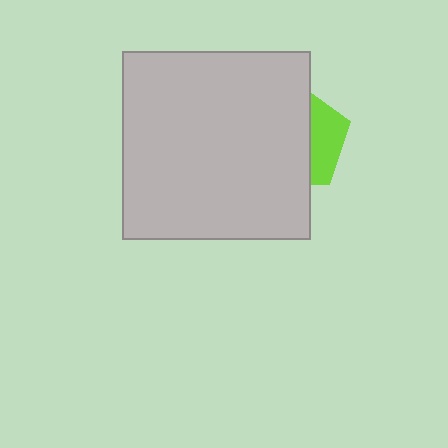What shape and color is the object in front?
The object in front is a light gray square.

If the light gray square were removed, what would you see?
You would see the complete lime pentagon.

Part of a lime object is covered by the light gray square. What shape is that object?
It is a pentagon.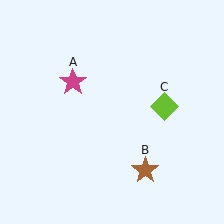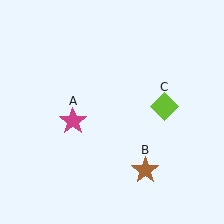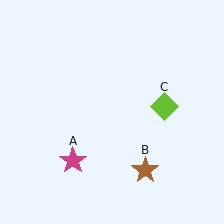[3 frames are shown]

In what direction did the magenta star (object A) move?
The magenta star (object A) moved down.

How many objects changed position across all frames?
1 object changed position: magenta star (object A).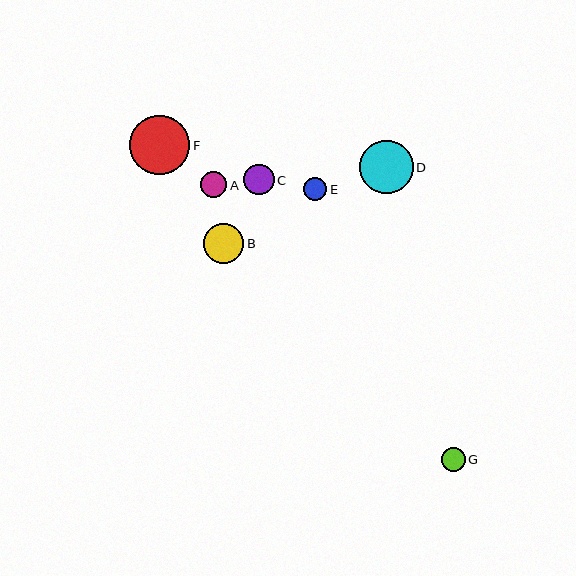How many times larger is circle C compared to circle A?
Circle C is approximately 1.2 times the size of circle A.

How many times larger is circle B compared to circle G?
Circle B is approximately 1.7 times the size of circle G.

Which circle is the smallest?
Circle E is the smallest with a size of approximately 23 pixels.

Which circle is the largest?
Circle F is the largest with a size of approximately 60 pixels.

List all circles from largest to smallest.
From largest to smallest: F, D, B, C, A, G, E.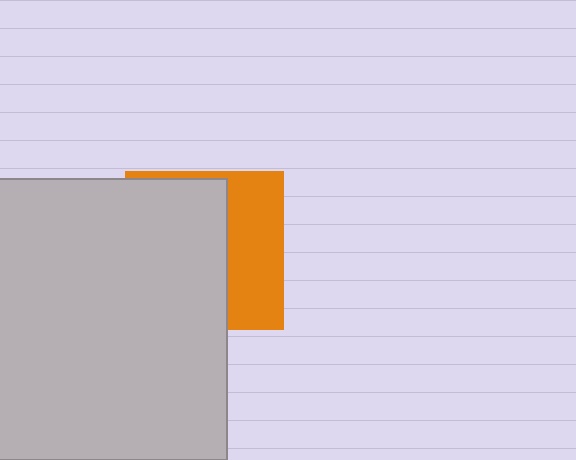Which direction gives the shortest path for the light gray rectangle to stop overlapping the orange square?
Moving left gives the shortest separation.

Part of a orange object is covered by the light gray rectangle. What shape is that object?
It is a square.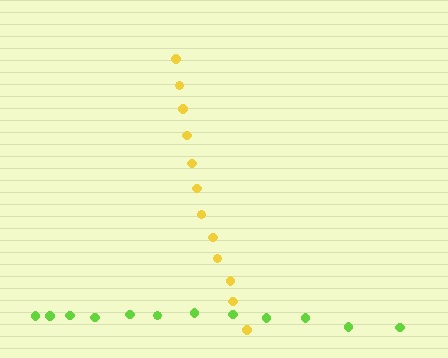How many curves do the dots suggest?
There are 2 distinct paths.